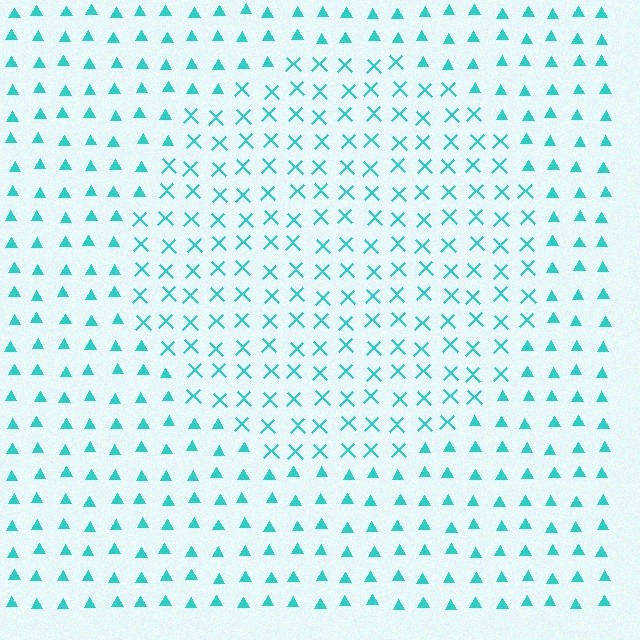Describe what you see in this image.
The image is filled with small cyan elements arranged in a uniform grid. A circle-shaped region contains X marks, while the surrounding area contains triangles. The boundary is defined purely by the change in element shape.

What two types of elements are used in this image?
The image uses X marks inside the circle region and triangles outside it.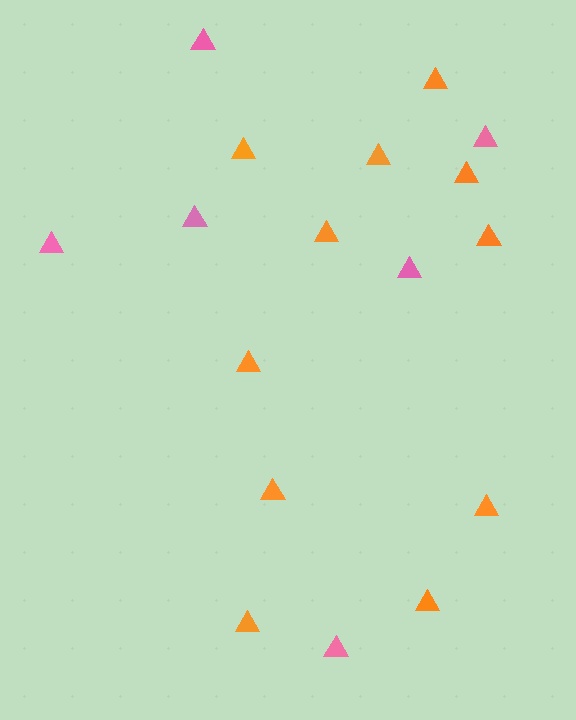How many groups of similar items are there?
There are 2 groups: one group of orange triangles (11) and one group of pink triangles (6).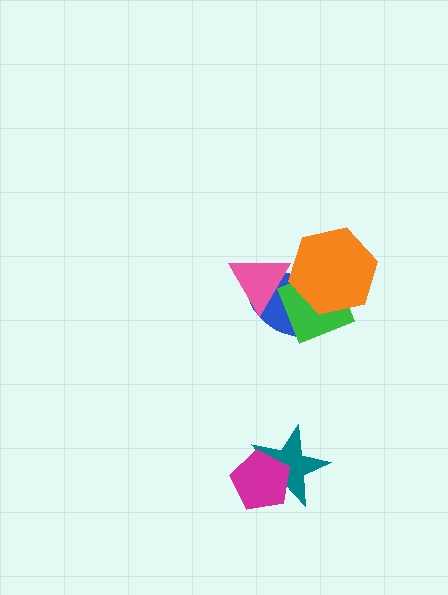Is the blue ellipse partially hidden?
Yes, it is partially covered by another shape.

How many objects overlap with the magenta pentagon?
1 object overlaps with the magenta pentagon.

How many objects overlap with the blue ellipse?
3 objects overlap with the blue ellipse.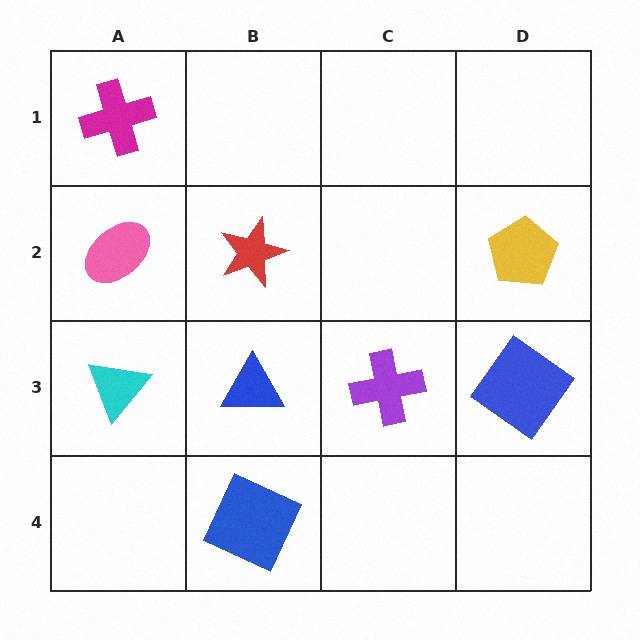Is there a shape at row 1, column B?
No, that cell is empty.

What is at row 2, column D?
A yellow pentagon.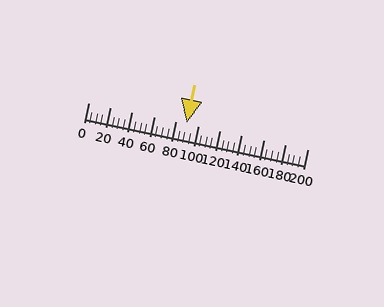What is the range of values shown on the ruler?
The ruler shows values from 0 to 200.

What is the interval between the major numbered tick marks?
The major tick marks are spaced 20 units apart.